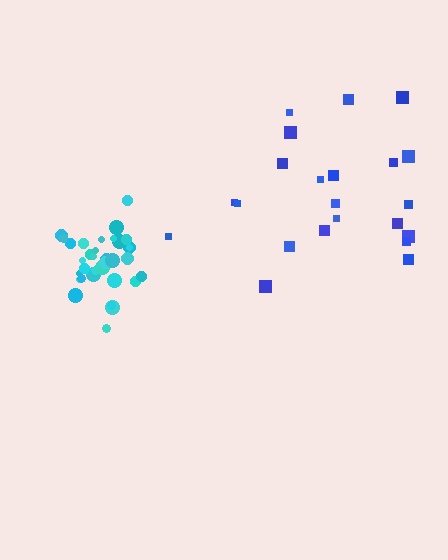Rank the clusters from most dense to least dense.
cyan, blue.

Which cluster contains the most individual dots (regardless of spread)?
Cyan (34).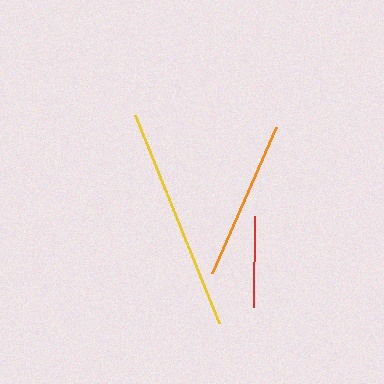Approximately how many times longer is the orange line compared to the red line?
The orange line is approximately 1.8 times the length of the red line.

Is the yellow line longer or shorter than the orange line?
The yellow line is longer than the orange line.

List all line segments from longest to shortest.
From longest to shortest: yellow, orange, red.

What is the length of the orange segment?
The orange segment is approximately 159 pixels long.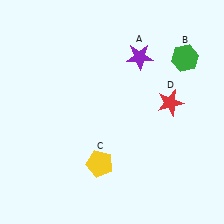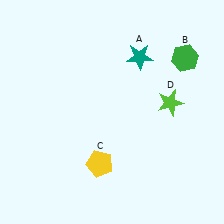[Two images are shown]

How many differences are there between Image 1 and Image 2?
There are 2 differences between the two images.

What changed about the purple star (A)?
In Image 1, A is purple. In Image 2, it changed to teal.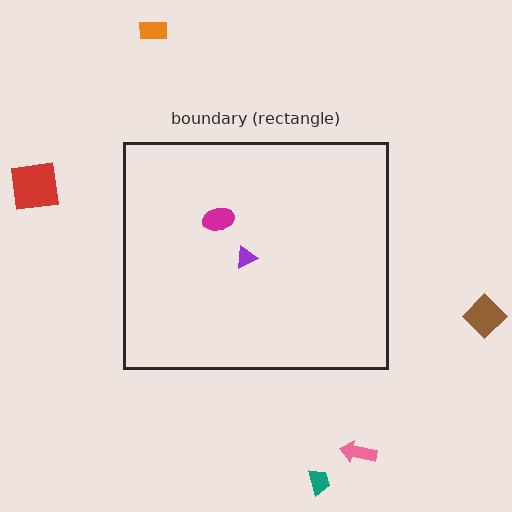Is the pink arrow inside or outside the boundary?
Outside.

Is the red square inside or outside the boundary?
Outside.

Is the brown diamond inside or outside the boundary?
Outside.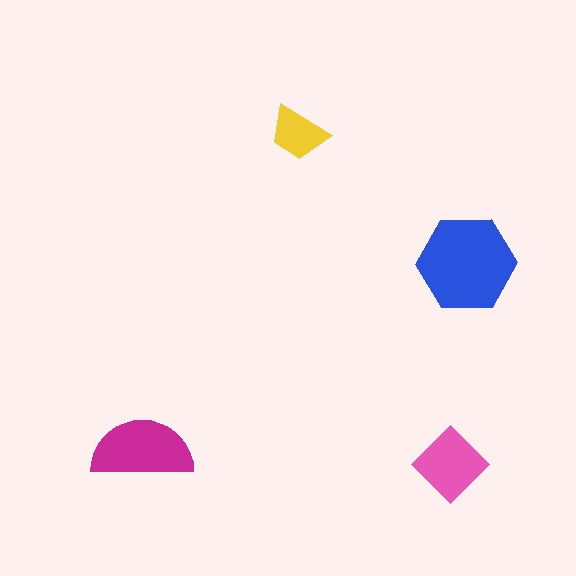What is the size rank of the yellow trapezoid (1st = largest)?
4th.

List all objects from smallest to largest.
The yellow trapezoid, the pink diamond, the magenta semicircle, the blue hexagon.